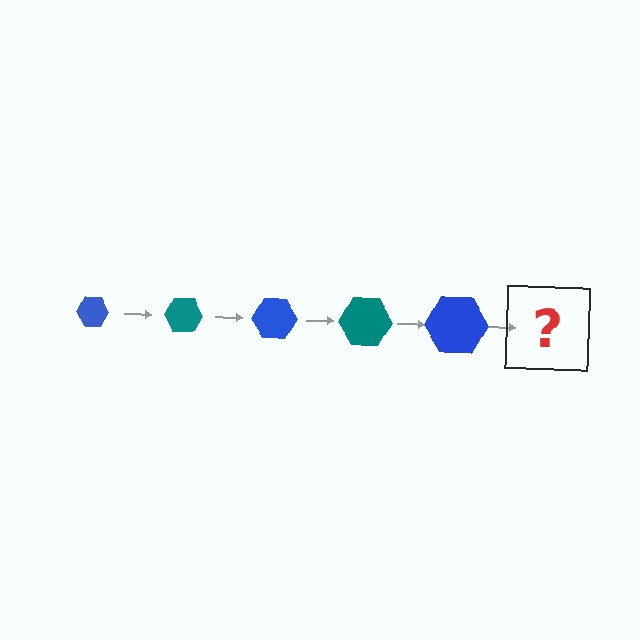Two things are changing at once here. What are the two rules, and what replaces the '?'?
The two rules are that the hexagon grows larger each step and the color cycles through blue and teal. The '?' should be a teal hexagon, larger than the previous one.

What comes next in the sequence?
The next element should be a teal hexagon, larger than the previous one.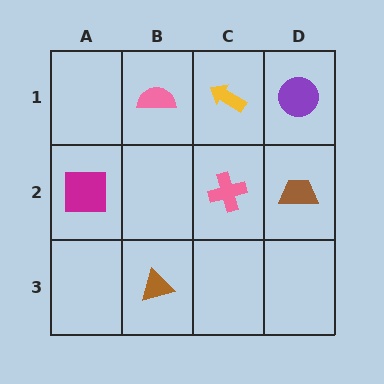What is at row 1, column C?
A yellow arrow.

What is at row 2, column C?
A pink cross.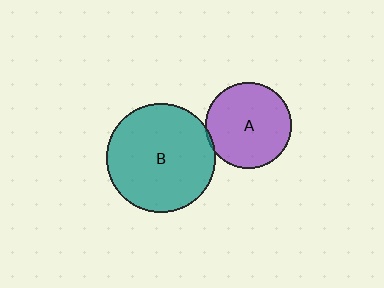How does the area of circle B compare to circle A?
Approximately 1.6 times.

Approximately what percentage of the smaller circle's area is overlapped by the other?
Approximately 5%.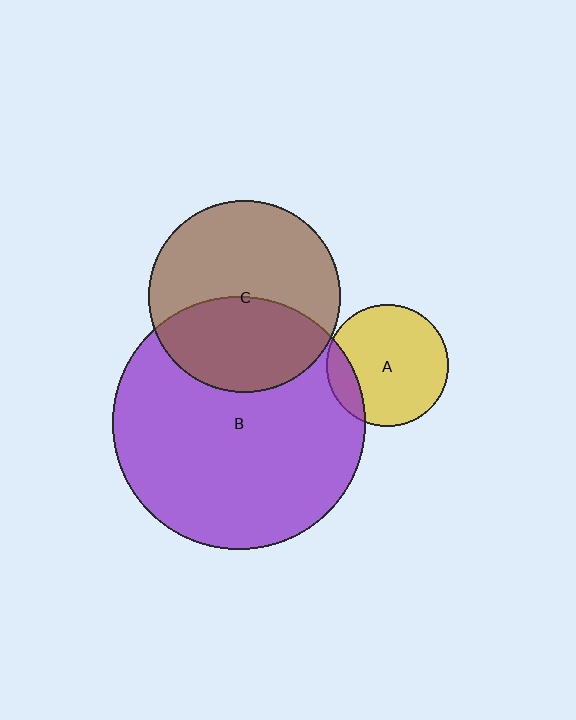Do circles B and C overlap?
Yes.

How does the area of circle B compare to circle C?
Approximately 1.7 times.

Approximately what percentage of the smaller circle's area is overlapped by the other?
Approximately 40%.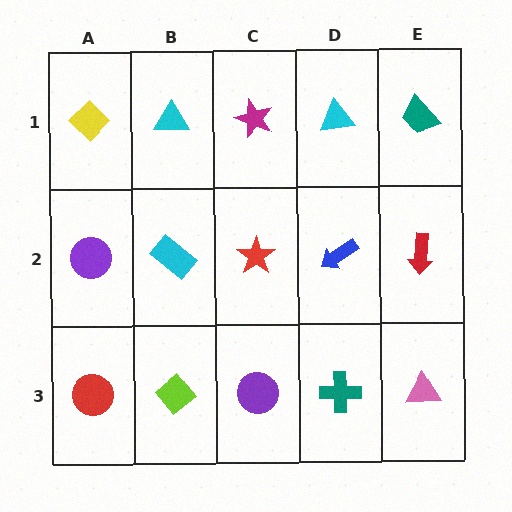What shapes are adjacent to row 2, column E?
A teal trapezoid (row 1, column E), a pink triangle (row 3, column E), a blue arrow (row 2, column D).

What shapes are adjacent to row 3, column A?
A purple circle (row 2, column A), a lime diamond (row 3, column B).